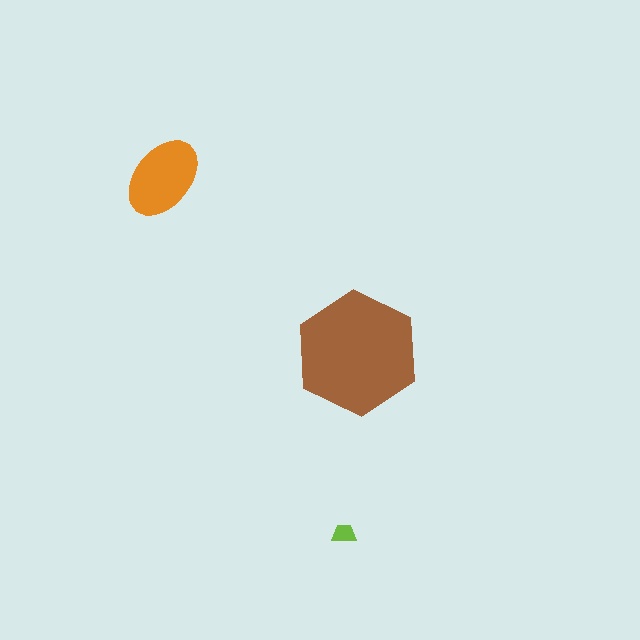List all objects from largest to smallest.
The brown hexagon, the orange ellipse, the lime trapezoid.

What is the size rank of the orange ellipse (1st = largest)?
2nd.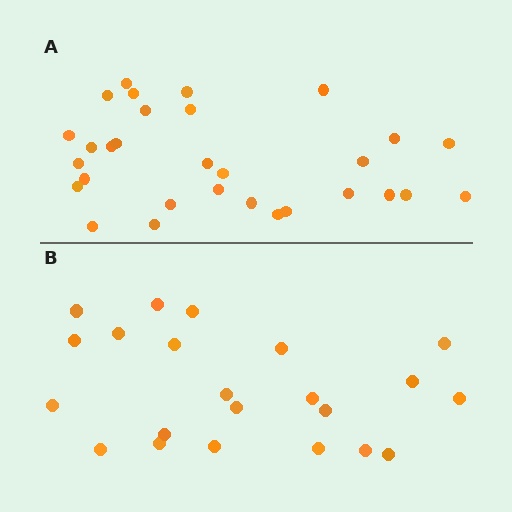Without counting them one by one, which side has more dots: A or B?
Region A (the top region) has more dots.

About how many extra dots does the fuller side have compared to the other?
Region A has roughly 8 or so more dots than region B.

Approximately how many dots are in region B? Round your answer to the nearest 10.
About 20 dots. (The exact count is 22, which rounds to 20.)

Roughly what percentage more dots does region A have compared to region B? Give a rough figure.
About 35% more.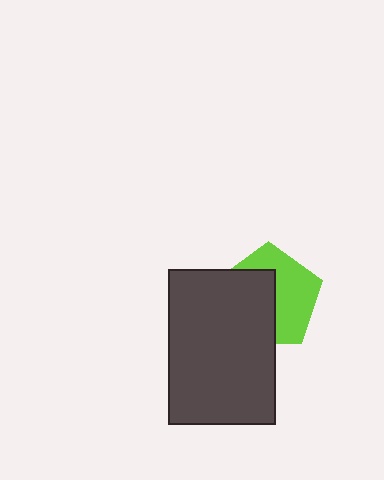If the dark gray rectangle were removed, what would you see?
You would see the complete lime pentagon.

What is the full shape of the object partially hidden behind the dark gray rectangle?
The partially hidden object is a lime pentagon.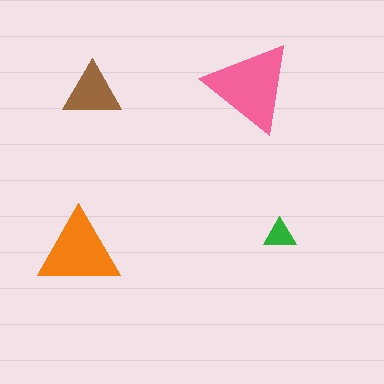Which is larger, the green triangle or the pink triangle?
The pink one.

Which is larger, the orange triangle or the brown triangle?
The orange one.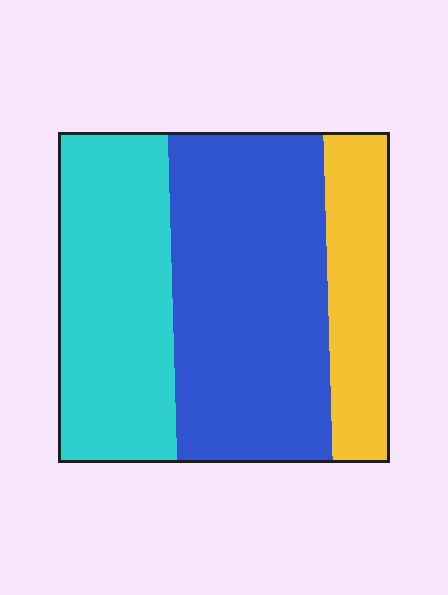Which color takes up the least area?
Yellow, at roughly 20%.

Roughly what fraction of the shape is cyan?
Cyan takes up between a quarter and a half of the shape.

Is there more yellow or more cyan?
Cyan.